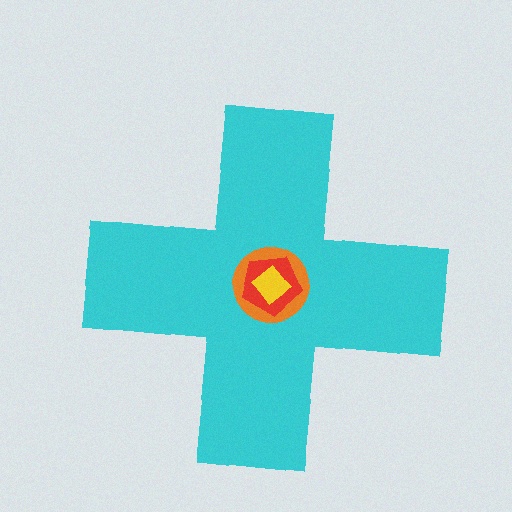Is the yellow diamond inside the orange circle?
Yes.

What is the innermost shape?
The yellow diamond.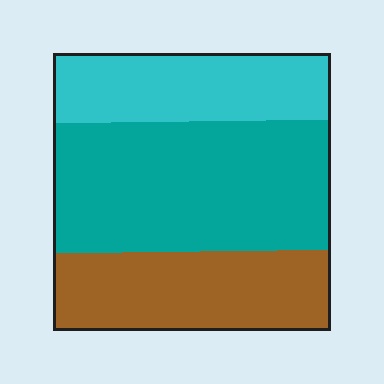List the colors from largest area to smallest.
From largest to smallest: teal, brown, cyan.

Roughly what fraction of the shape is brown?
Brown takes up between a sixth and a third of the shape.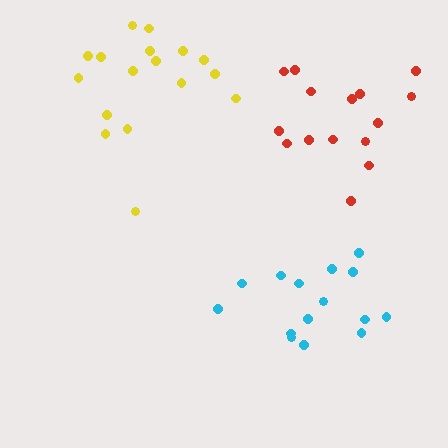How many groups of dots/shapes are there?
There are 3 groups.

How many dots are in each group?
Group 1: 15 dots, Group 2: 17 dots, Group 3: 15 dots (47 total).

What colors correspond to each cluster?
The clusters are colored: red, yellow, cyan.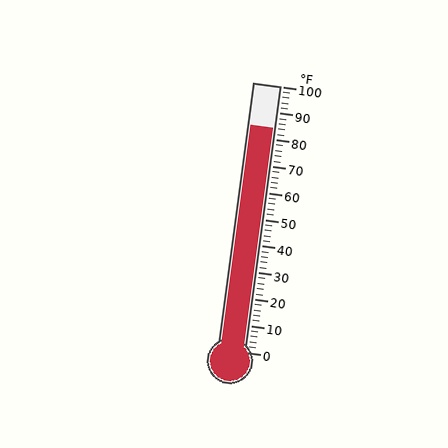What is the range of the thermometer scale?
The thermometer scale ranges from 0°F to 100°F.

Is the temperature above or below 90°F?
The temperature is below 90°F.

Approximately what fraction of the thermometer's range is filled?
The thermometer is filled to approximately 85% of its range.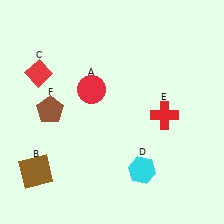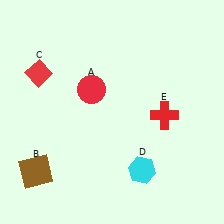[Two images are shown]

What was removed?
The brown pentagon (F) was removed in Image 2.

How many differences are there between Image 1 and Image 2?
There is 1 difference between the two images.